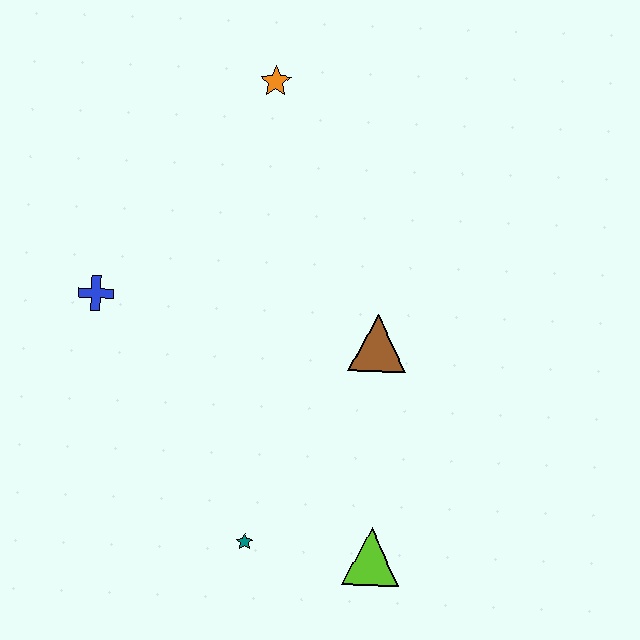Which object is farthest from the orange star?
The lime triangle is farthest from the orange star.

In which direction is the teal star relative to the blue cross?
The teal star is below the blue cross.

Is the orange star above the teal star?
Yes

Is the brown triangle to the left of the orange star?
No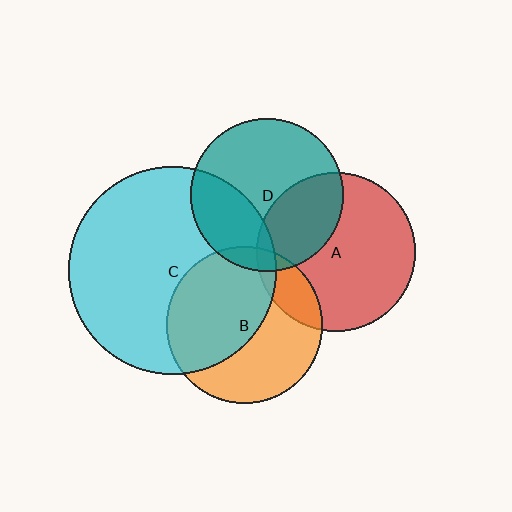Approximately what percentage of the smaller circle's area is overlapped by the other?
Approximately 55%.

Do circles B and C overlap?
Yes.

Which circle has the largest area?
Circle C (cyan).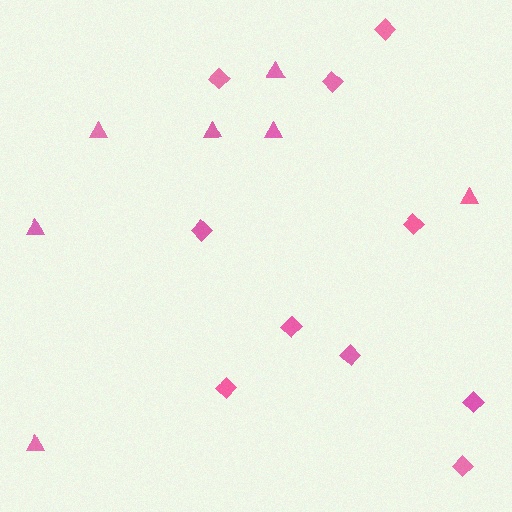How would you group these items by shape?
There are 2 groups: one group of triangles (7) and one group of diamonds (10).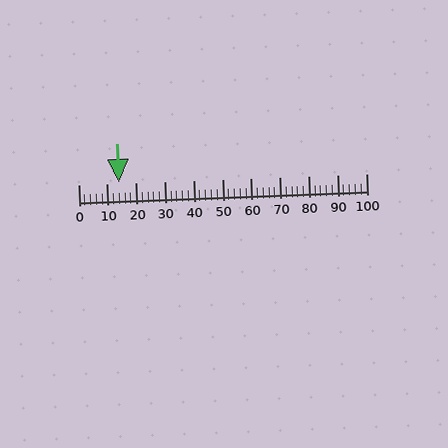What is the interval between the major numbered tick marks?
The major tick marks are spaced 10 units apart.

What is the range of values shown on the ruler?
The ruler shows values from 0 to 100.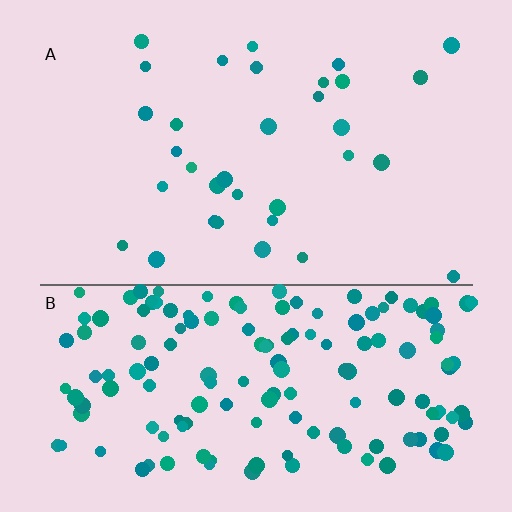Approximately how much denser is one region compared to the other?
Approximately 4.8× — region B over region A.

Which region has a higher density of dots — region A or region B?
B (the bottom).